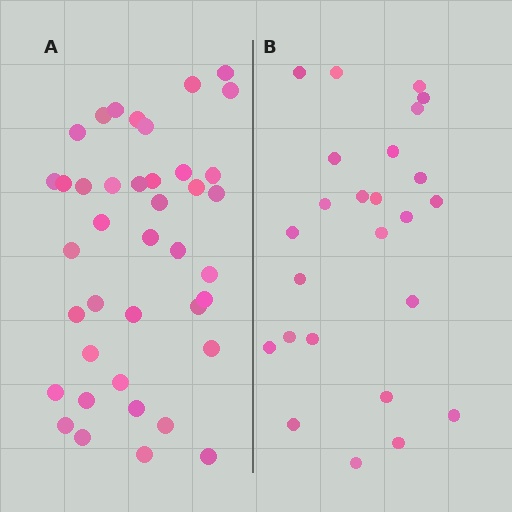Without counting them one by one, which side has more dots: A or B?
Region A (the left region) has more dots.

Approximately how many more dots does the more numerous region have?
Region A has approximately 15 more dots than region B.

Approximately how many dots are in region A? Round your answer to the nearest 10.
About 40 dots.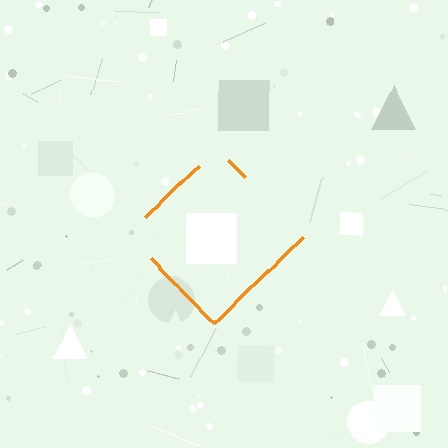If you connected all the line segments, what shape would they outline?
They would outline a diamond.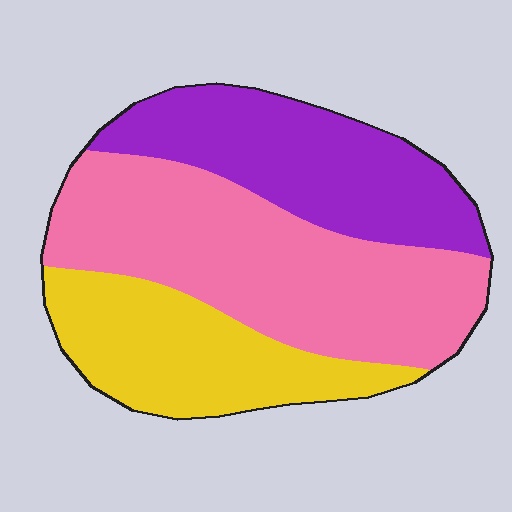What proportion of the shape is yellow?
Yellow covers 26% of the shape.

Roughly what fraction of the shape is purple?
Purple takes up between a sixth and a third of the shape.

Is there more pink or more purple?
Pink.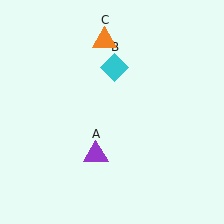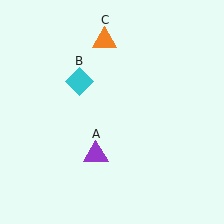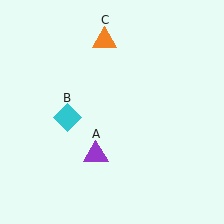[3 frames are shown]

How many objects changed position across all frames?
1 object changed position: cyan diamond (object B).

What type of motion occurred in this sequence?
The cyan diamond (object B) rotated counterclockwise around the center of the scene.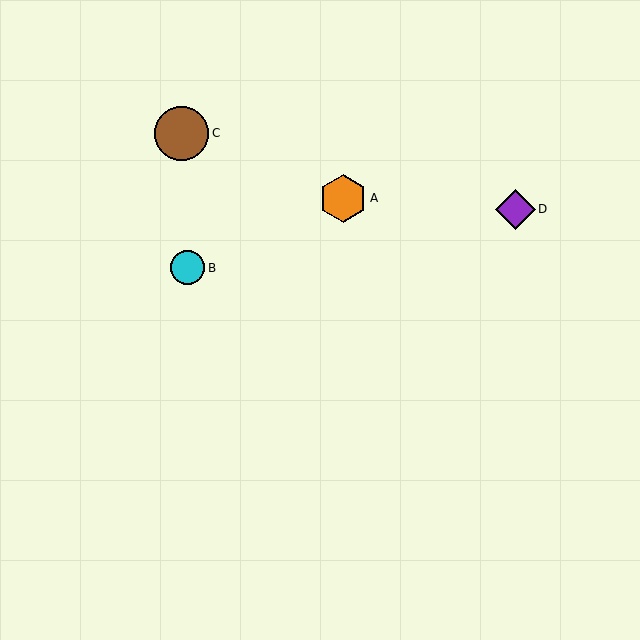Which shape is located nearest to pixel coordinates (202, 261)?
The cyan circle (labeled B) at (188, 268) is nearest to that location.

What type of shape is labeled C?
Shape C is a brown circle.